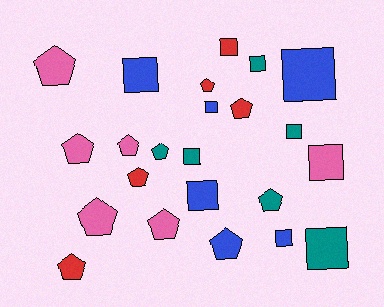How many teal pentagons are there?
There are 2 teal pentagons.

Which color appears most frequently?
Blue, with 6 objects.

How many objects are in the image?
There are 23 objects.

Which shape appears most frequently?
Pentagon, with 12 objects.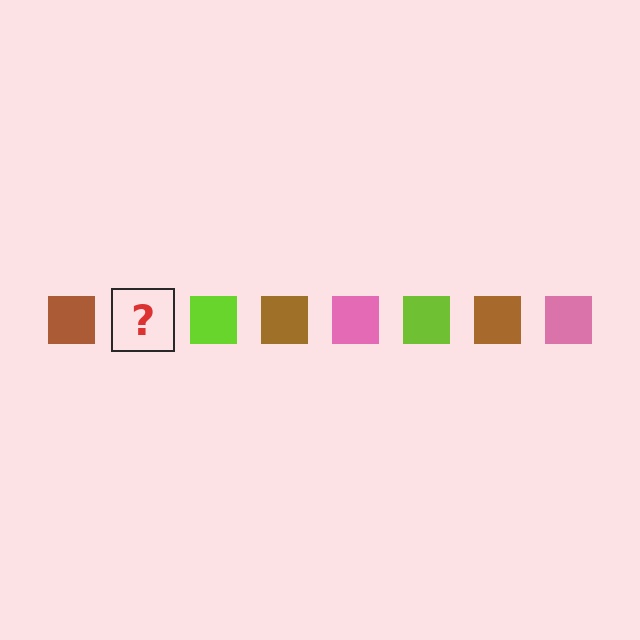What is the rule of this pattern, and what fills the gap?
The rule is that the pattern cycles through brown, pink, lime squares. The gap should be filled with a pink square.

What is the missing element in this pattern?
The missing element is a pink square.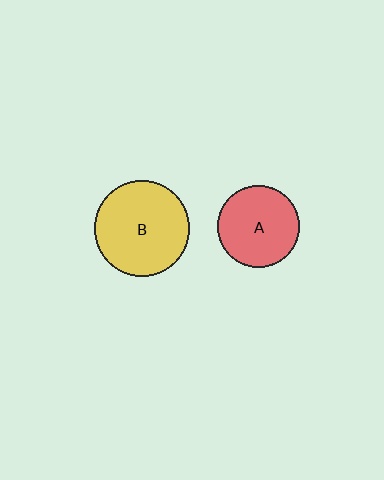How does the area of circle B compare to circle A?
Approximately 1.4 times.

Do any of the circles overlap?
No, none of the circles overlap.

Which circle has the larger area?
Circle B (yellow).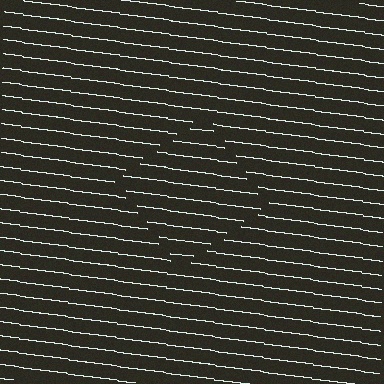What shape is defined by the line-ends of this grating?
An illusory square. The interior of the shape contains the same grating, shifted by half a period — the contour is defined by the phase discontinuity where line-ends from the inner and outer gratings abut.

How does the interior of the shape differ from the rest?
The interior of the shape contains the same grating, shifted by half a period — the contour is defined by the phase discontinuity where line-ends from the inner and outer gratings abut.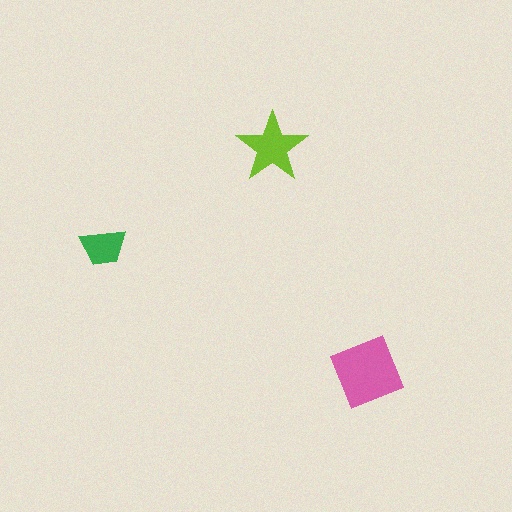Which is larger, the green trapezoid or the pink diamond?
The pink diamond.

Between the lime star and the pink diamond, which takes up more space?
The pink diamond.